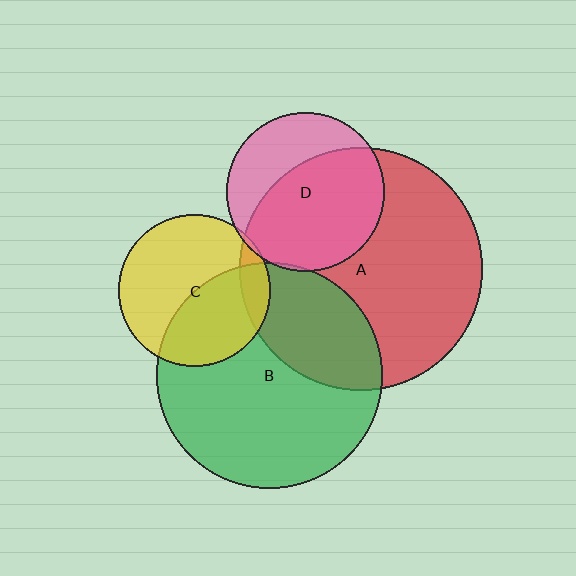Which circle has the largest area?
Circle A (red).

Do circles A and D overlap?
Yes.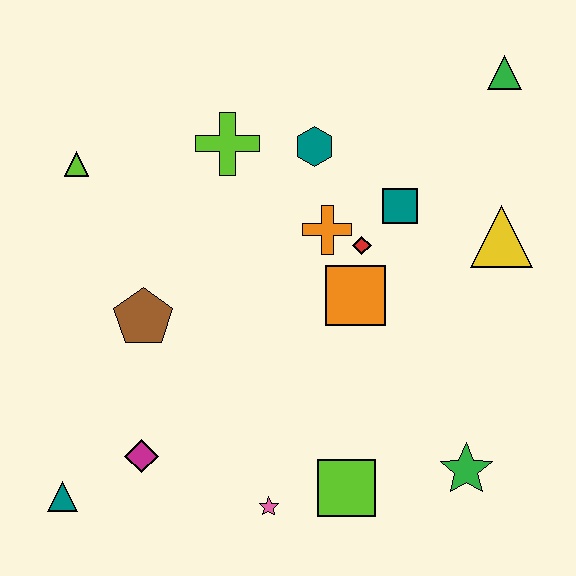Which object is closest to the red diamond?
The orange cross is closest to the red diamond.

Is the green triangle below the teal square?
No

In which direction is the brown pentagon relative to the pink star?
The brown pentagon is above the pink star.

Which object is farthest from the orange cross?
The teal triangle is farthest from the orange cross.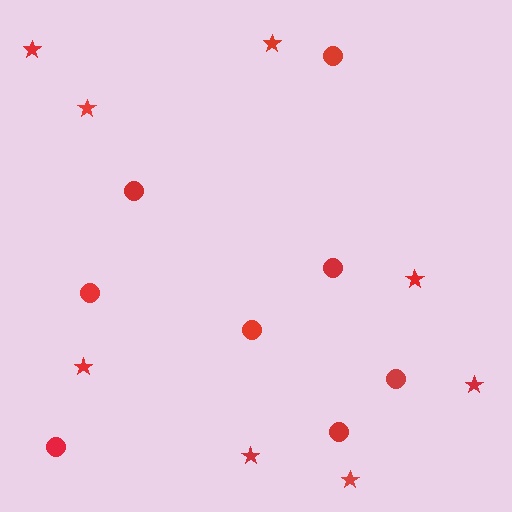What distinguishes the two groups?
There are 2 groups: one group of stars (8) and one group of circles (8).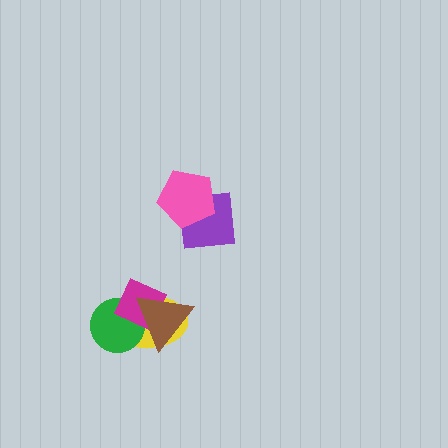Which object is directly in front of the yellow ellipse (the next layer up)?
The green circle is directly in front of the yellow ellipse.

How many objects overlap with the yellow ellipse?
3 objects overlap with the yellow ellipse.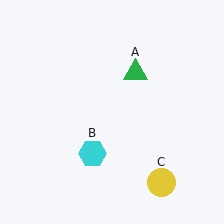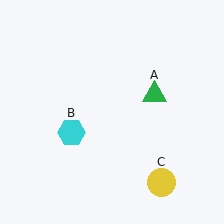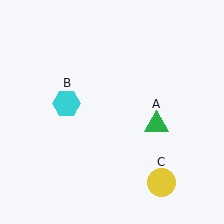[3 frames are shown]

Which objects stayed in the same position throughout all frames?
Yellow circle (object C) remained stationary.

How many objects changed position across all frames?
2 objects changed position: green triangle (object A), cyan hexagon (object B).